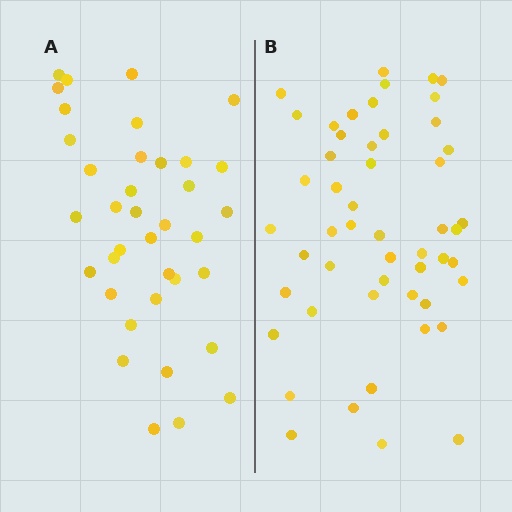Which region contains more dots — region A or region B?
Region B (the right region) has more dots.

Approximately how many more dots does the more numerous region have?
Region B has approximately 15 more dots than region A.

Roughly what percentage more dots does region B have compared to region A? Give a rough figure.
About 40% more.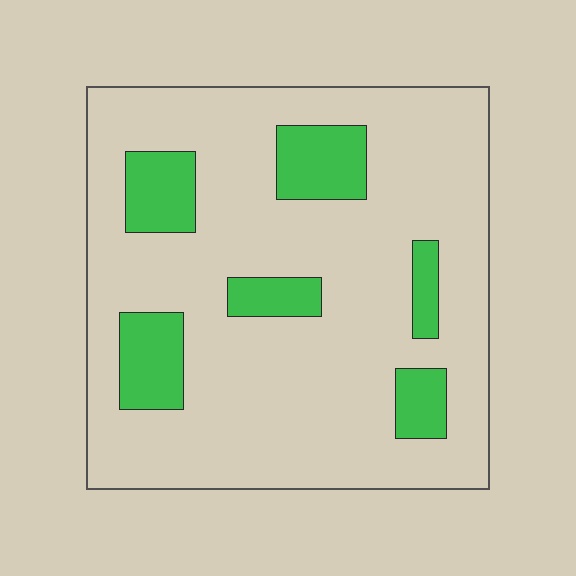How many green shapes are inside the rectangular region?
6.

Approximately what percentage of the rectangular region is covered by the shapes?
Approximately 20%.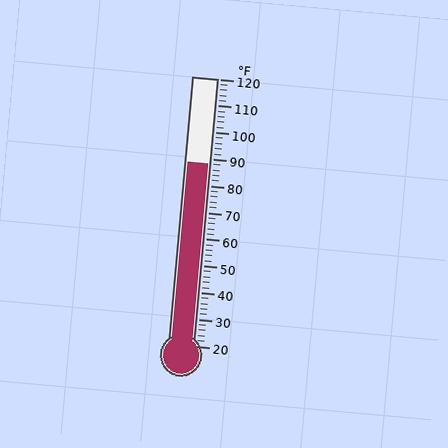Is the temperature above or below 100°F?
The temperature is below 100°F.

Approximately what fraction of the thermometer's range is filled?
The thermometer is filled to approximately 70% of its range.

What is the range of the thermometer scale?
The thermometer scale ranges from 20°F to 120°F.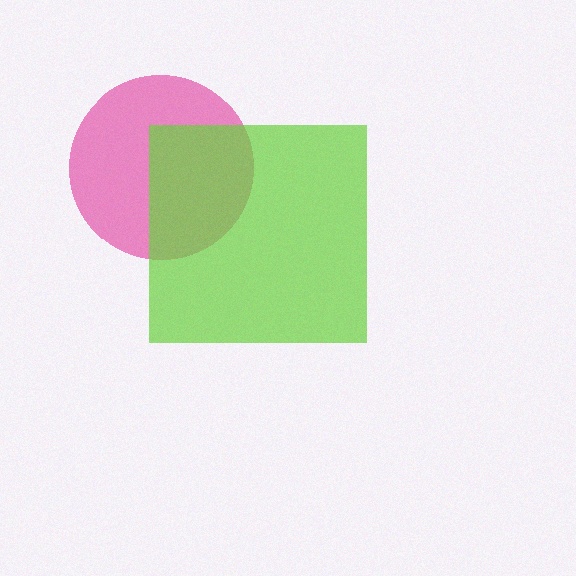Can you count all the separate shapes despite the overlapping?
Yes, there are 2 separate shapes.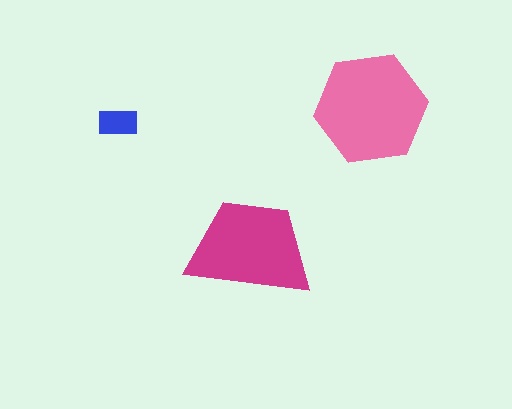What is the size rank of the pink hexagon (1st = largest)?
1st.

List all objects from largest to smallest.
The pink hexagon, the magenta trapezoid, the blue rectangle.